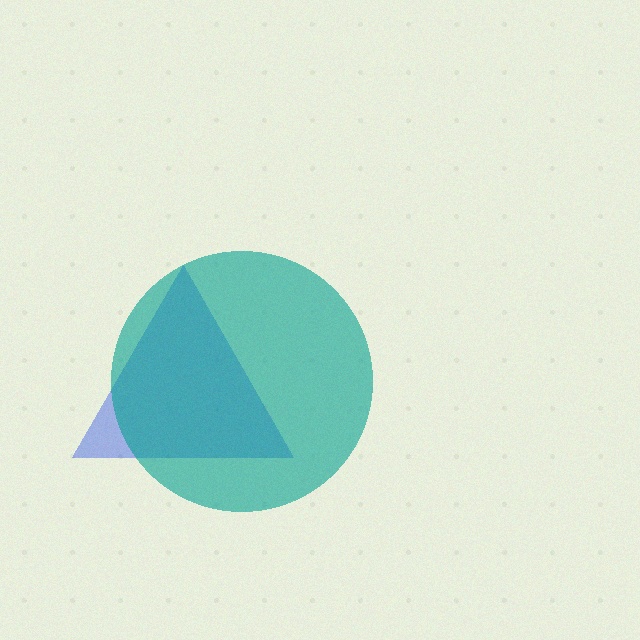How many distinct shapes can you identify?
There are 2 distinct shapes: a blue triangle, a teal circle.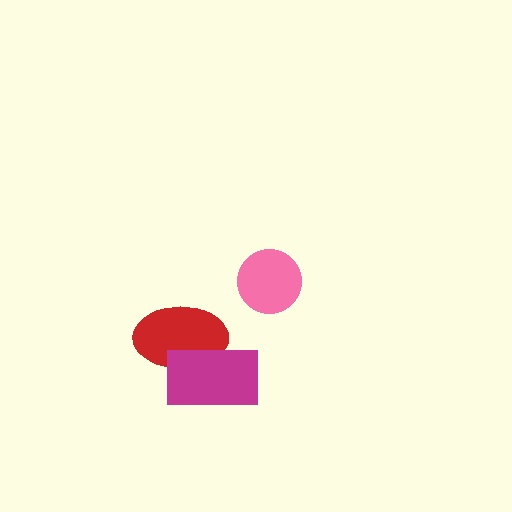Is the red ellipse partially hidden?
Yes, it is partially covered by another shape.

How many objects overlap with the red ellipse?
1 object overlaps with the red ellipse.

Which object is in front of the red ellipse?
The magenta rectangle is in front of the red ellipse.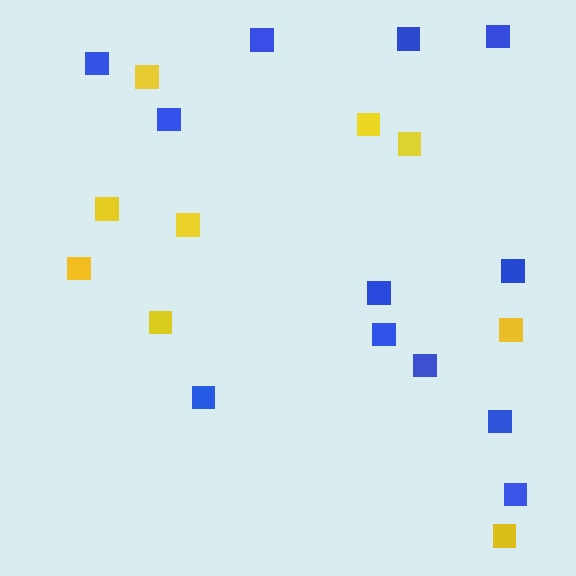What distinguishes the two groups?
There are 2 groups: one group of yellow squares (9) and one group of blue squares (12).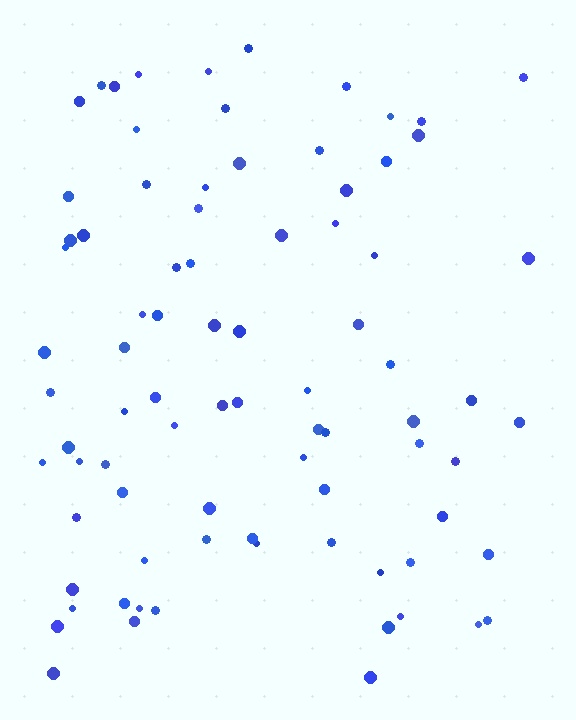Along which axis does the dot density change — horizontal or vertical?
Horizontal.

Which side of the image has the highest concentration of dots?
The left.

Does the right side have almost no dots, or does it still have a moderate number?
Still a moderate number, just noticeably fewer than the left.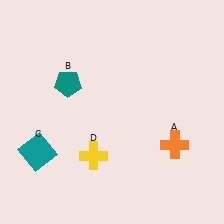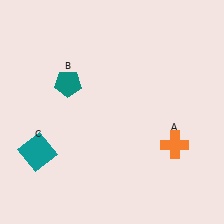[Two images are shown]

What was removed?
The yellow cross (D) was removed in Image 2.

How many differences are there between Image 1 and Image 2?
There is 1 difference between the two images.